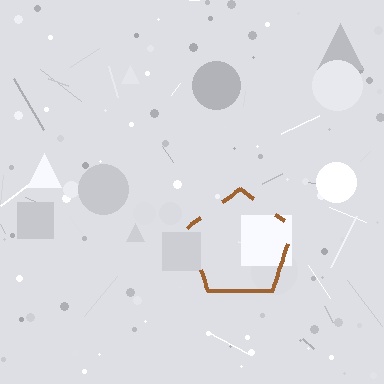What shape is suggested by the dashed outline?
The dashed outline suggests a pentagon.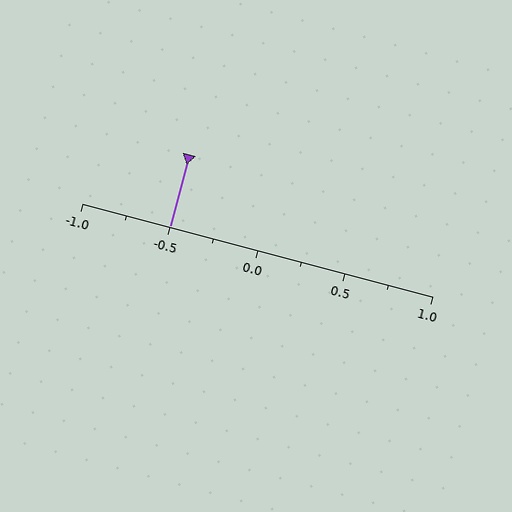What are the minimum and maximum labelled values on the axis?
The axis runs from -1.0 to 1.0.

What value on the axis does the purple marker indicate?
The marker indicates approximately -0.5.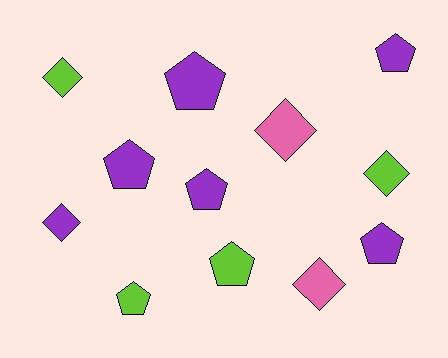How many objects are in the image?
There are 12 objects.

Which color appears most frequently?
Purple, with 6 objects.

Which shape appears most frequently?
Pentagon, with 7 objects.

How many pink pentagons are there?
There are no pink pentagons.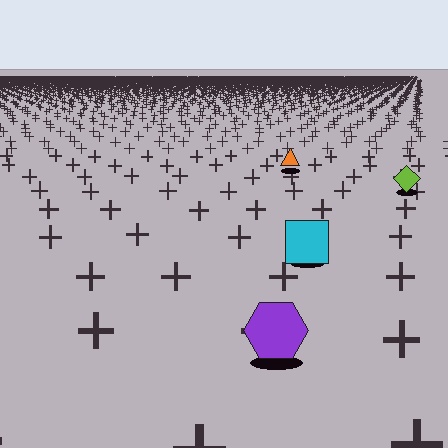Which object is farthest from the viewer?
The orange triangle is farthest from the viewer. It appears smaller and the ground texture around it is denser.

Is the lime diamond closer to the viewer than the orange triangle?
Yes. The lime diamond is closer — you can tell from the texture gradient: the ground texture is coarser near it.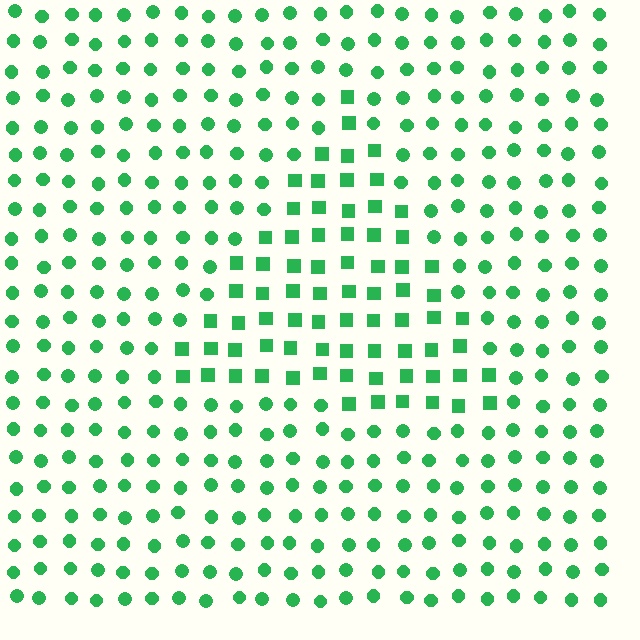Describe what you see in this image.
The image is filled with small green elements arranged in a uniform grid. A triangle-shaped region contains squares, while the surrounding area contains circles. The boundary is defined purely by the change in element shape.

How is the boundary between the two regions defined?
The boundary is defined by a change in element shape: squares inside vs. circles outside. All elements share the same color and spacing.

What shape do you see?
I see a triangle.